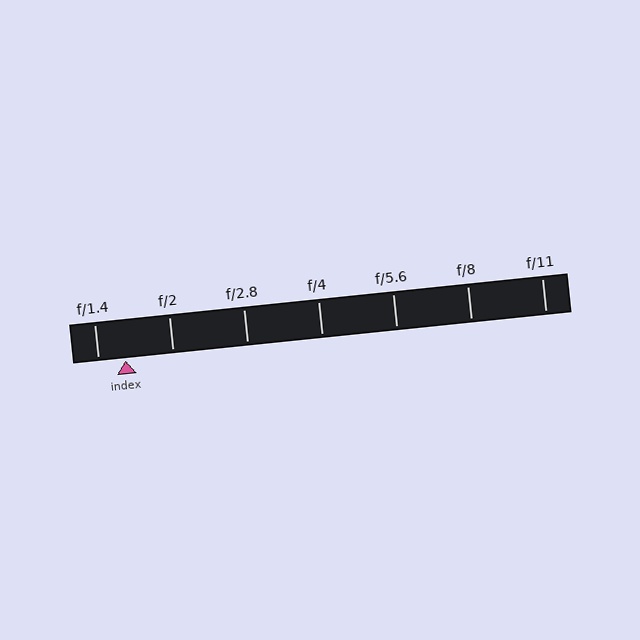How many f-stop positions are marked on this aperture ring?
There are 7 f-stop positions marked.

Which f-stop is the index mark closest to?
The index mark is closest to f/1.4.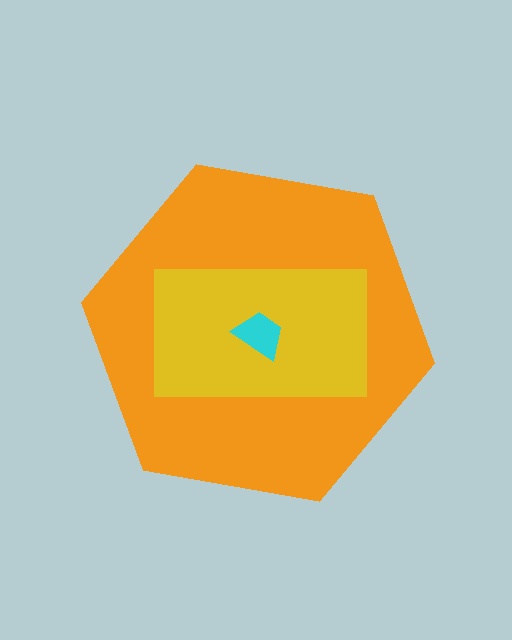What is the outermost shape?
The orange hexagon.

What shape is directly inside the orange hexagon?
The yellow rectangle.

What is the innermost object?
The cyan trapezoid.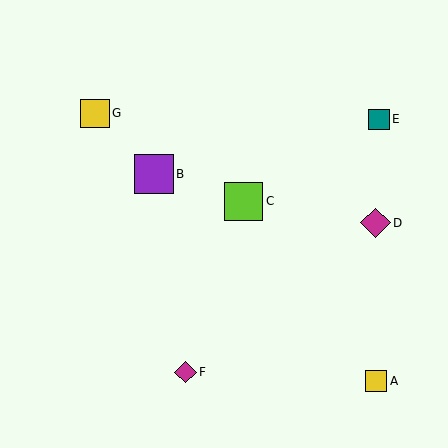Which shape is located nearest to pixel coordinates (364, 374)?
The yellow square (labeled A) at (376, 381) is nearest to that location.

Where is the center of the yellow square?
The center of the yellow square is at (376, 381).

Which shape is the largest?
The purple square (labeled B) is the largest.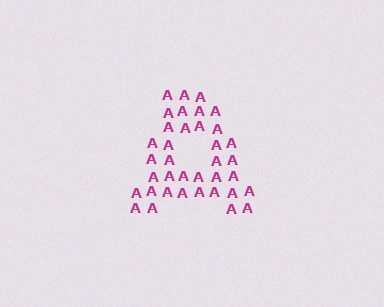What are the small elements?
The small elements are letter A's.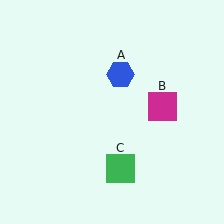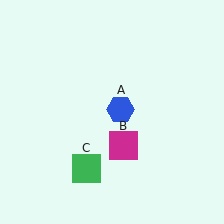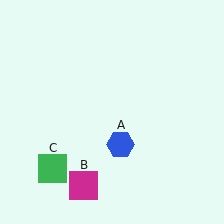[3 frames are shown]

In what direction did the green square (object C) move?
The green square (object C) moved left.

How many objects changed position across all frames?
3 objects changed position: blue hexagon (object A), magenta square (object B), green square (object C).